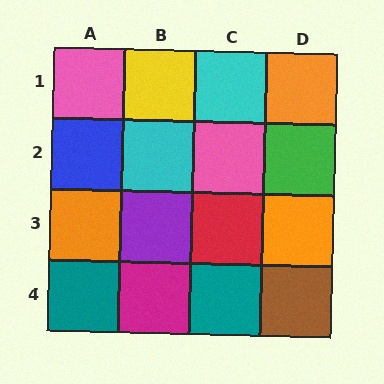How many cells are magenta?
1 cell is magenta.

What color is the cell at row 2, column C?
Pink.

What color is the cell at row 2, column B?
Cyan.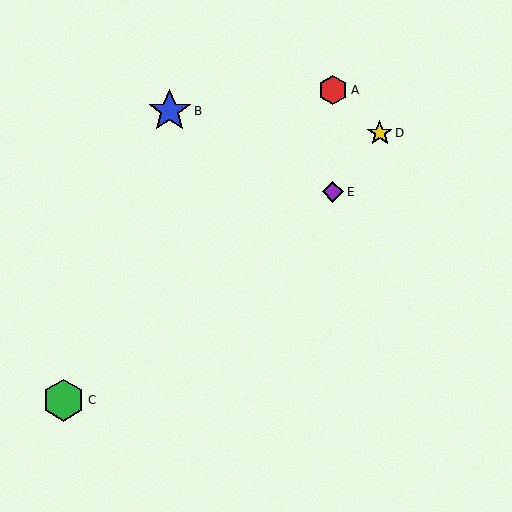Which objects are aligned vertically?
Objects A, E are aligned vertically.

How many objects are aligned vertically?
2 objects (A, E) are aligned vertically.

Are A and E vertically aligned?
Yes, both are at x≈333.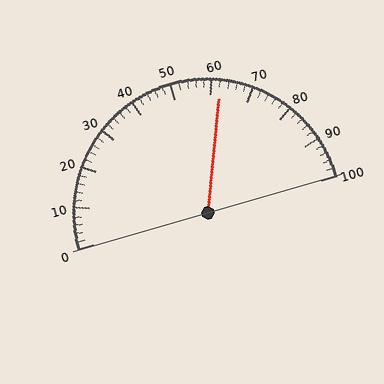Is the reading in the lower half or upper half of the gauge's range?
The reading is in the upper half of the range (0 to 100).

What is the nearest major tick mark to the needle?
The nearest major tick mark is 60.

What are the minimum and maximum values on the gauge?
The gauge ranges from 0 to 100.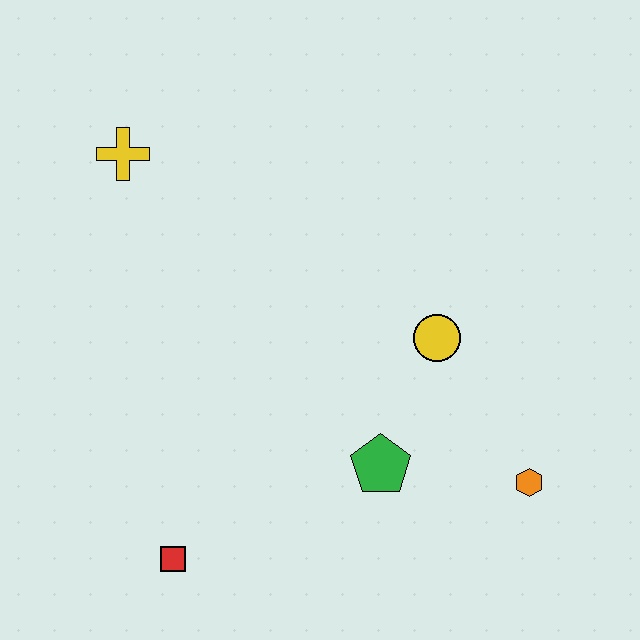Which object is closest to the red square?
The green pentagon is closest to the red square.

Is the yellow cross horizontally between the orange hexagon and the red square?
No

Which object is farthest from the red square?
The yellow cross is farthest from the red square.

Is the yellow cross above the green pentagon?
Yes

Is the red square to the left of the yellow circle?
Yes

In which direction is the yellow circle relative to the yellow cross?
The yellow circle is to the right of the yellow cross.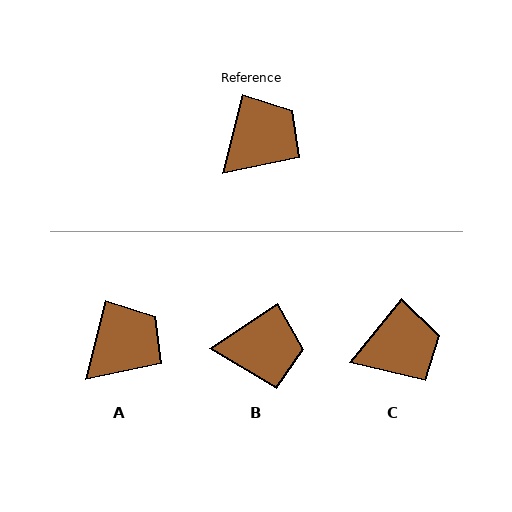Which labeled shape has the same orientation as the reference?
A.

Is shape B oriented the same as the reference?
No, it is off by about 43 degrees.